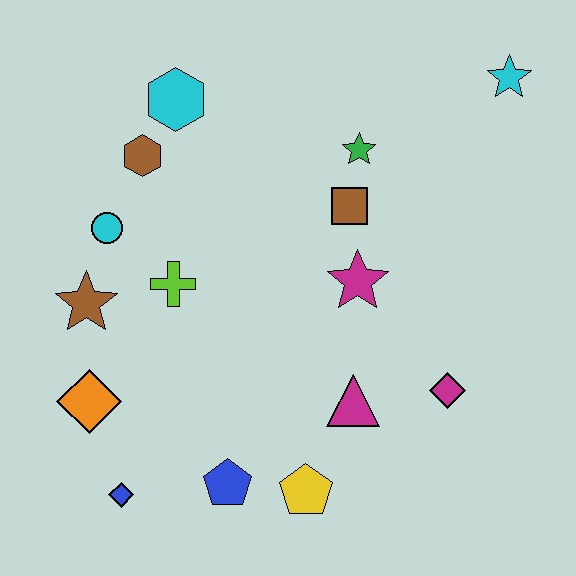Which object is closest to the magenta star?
The brown square is closest to the magenta star.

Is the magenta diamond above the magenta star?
No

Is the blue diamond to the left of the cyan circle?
No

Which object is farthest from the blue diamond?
The cyan star is farthest from the blue diamond.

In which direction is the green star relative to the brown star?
The green star is to the right of the brown star.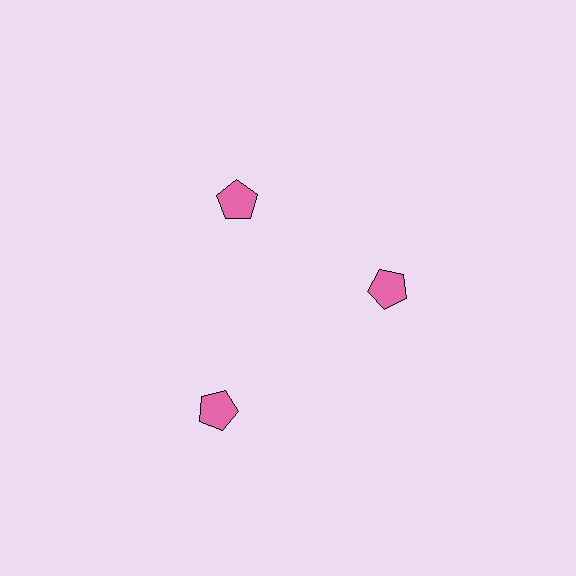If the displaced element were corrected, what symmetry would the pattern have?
It would have 3-fold rotational symmetry — the pattern would map onto itself every 120 degrees.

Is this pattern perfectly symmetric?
No. The 3 pink pentagons are arranged in a ring, but one element near the 7 o'clock position is pushed outward from the center, breaking the 3-fold rotational symmetry.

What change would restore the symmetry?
The symmetry would be restored by moving it inward, back onto the ring so that all 3 pentagons sit at equal angles and equal distance from the center.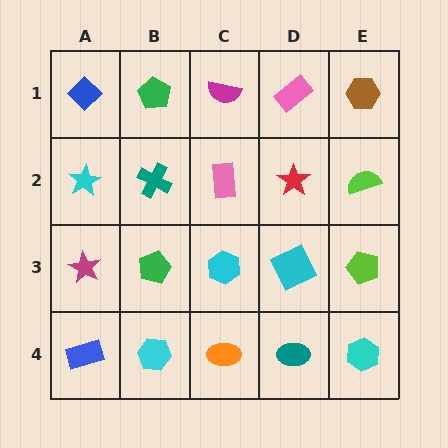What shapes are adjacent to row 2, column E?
A brown hexagon (row 1, column E), a lime pentagon (row 3, column E), a red star (row 2, column D).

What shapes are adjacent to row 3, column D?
A red star (row 2, column D), a teal ellipse (row 4, column D), a cyan hexagon (row 3, column C), a lime pentagon (row 3, column E).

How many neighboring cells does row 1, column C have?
3.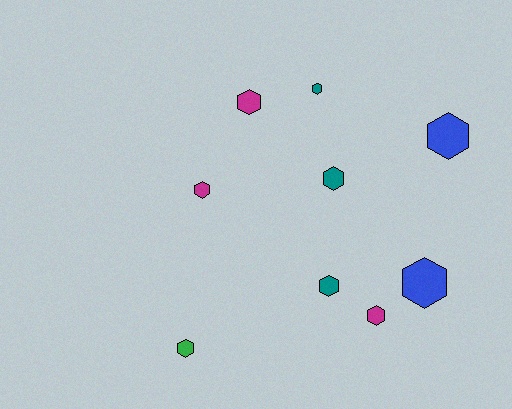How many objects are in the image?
There are 9 objects.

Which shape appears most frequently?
Hexagon, with 9 objects.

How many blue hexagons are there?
There are 2 blue hexagons.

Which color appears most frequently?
Teal, with 3 objects.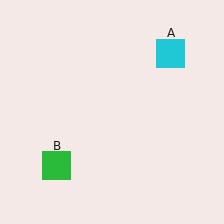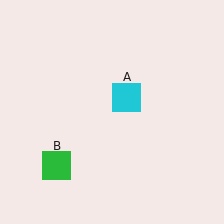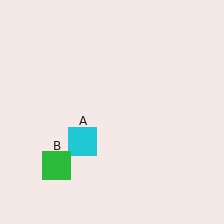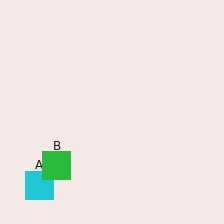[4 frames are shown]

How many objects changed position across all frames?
1 object changed position: cyan square (object A).